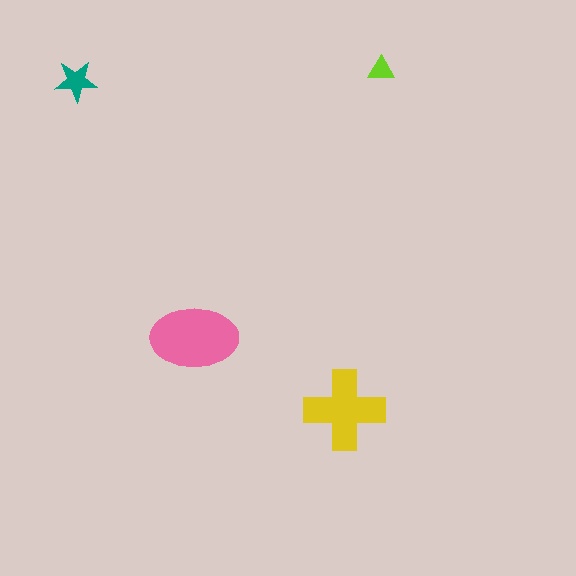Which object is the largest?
The pink ellipse.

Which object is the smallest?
The lime triangle.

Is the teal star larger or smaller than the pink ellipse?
Smaller.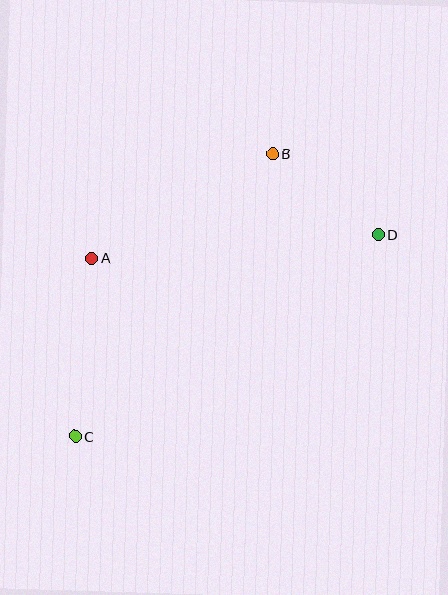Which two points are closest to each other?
Points B and D are closest to each other.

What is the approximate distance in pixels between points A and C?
The distance between A and C is approximately 179 pixels.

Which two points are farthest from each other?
Points C and D are farthest from each other.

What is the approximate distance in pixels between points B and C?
The distance between B and C is approximately 345 pixels.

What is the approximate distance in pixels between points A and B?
The distance between A and B is approximately 209 pixels.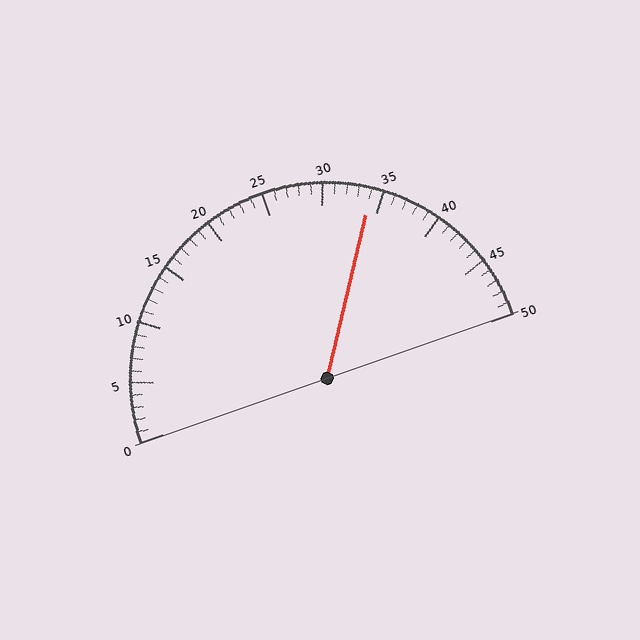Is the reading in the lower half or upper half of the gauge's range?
The reading is in the upper half of the range (0 to 50).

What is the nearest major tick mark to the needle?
The nearest major tick mark is 35.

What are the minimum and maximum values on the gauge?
The gauge ranges from 0 to 50.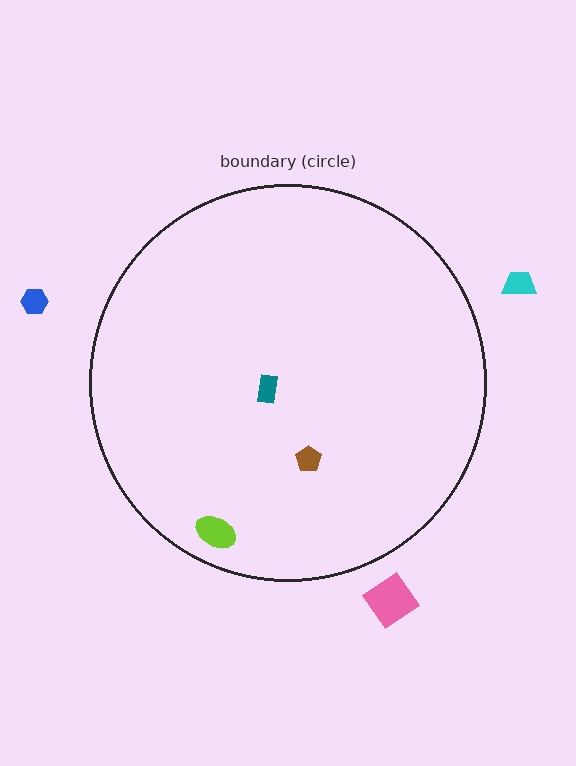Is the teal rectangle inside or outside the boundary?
Inside.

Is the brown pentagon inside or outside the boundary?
Inside.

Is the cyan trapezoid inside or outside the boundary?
Outside.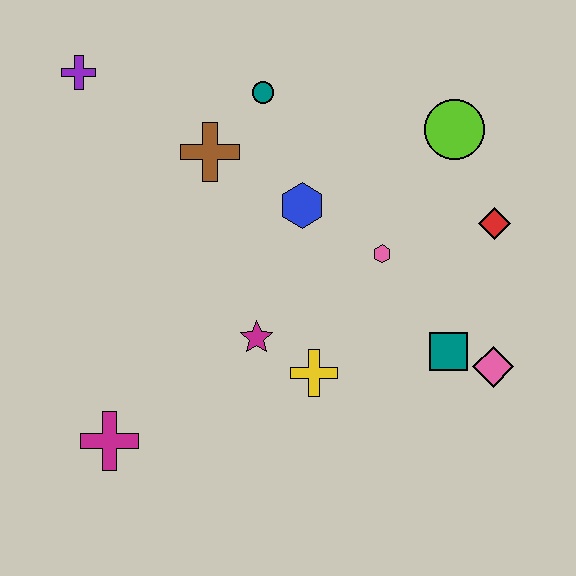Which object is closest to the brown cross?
The teal circle is closest to the brown cross.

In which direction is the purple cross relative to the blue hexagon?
The purple cross is to the left of the blue hexagon.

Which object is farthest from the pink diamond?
The purple cross is farthest from the pink diamond.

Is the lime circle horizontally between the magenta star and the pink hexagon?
No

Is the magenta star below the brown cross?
Yes